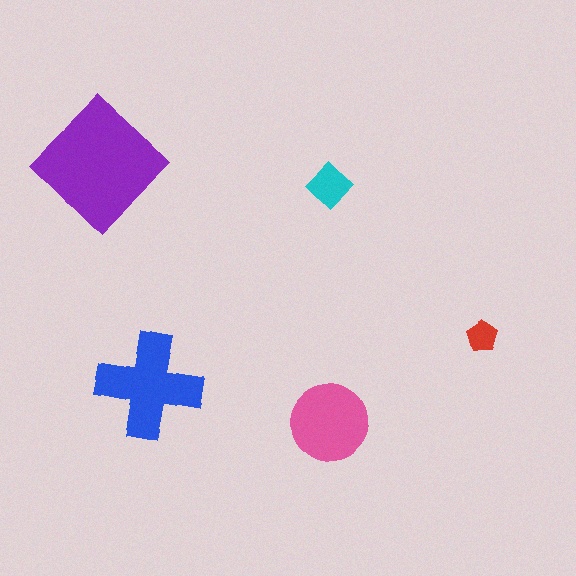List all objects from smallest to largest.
The red pentagon, the cyan diamond, the pink circle, the blue cross, the purple diamond.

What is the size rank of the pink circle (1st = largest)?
3rd.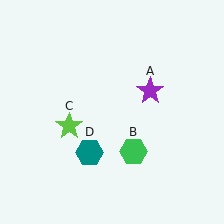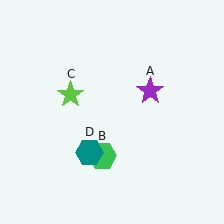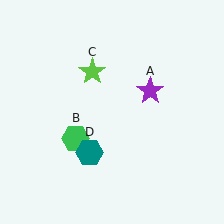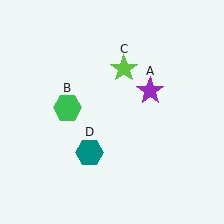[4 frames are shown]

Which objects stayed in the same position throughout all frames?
Purple star (object A) and teal hexagon (object D) remained stationary.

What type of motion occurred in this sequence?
The green hexagon (object B), lime star (object C) rotated clockwise around the center of the scene.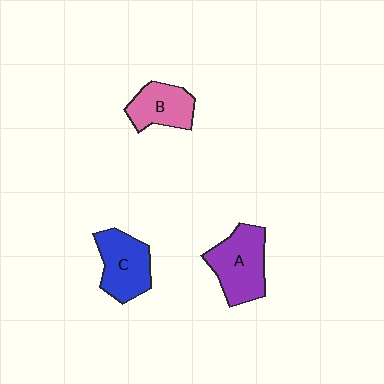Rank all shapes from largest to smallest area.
From largest to smallest: A (purple), C (blue), B (pink).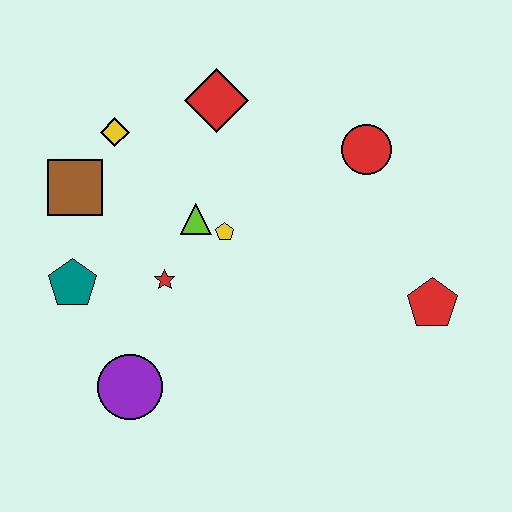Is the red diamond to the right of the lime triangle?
Yes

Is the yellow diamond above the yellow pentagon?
Yes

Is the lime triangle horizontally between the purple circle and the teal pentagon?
No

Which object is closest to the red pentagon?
The red circle is closest to the red pentagon.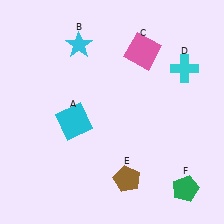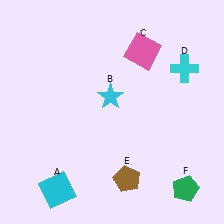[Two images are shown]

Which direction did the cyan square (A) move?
The cyan square (A) moved down.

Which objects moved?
The objects that moved are: the cyan square (A), the cyan star (B).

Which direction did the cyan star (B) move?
The cyan star (B) moved down.